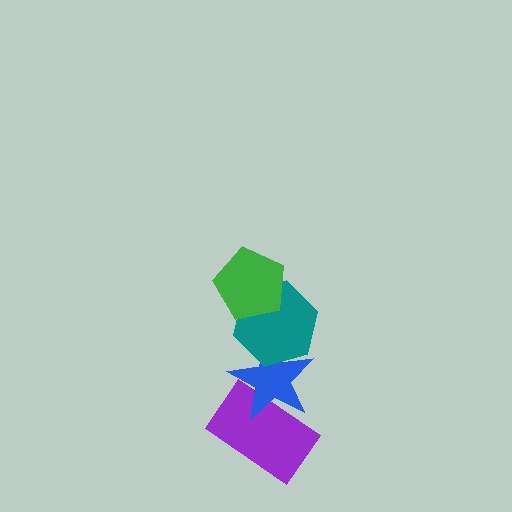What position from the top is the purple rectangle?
The purple rectangle is 4th from the top.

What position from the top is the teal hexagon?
The teal hexagon is 2nd from the top.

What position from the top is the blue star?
The blue star is 3rd from the top.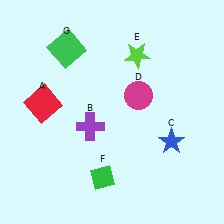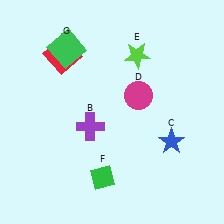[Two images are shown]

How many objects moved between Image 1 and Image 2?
1 object moved between the two images.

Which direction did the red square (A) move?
The red square (A) moved up.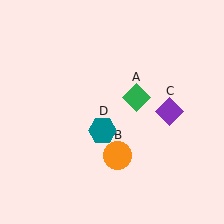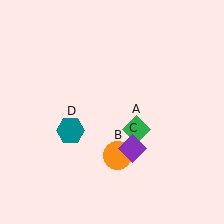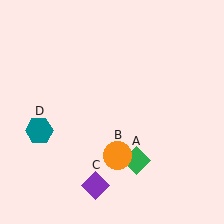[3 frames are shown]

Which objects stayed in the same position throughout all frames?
Orange circle (object B) remained stationary.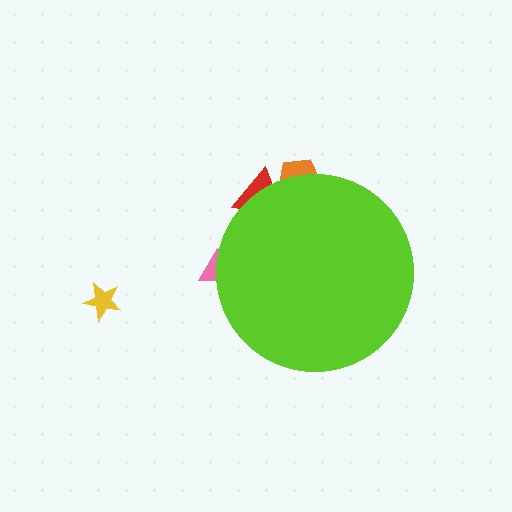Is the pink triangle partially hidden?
Yes, the pink triangle is partially hidden behind the lime circle.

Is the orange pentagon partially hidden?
Yes, the orange pentagon is partially hidden behind the lime circle.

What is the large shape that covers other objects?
A lime circle.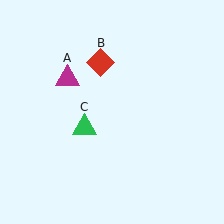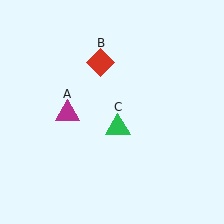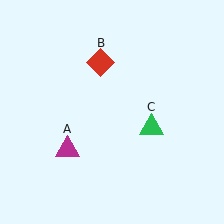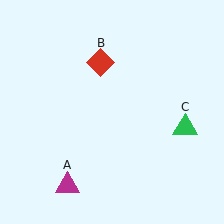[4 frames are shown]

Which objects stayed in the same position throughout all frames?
Red diamond (object B) remained stationary.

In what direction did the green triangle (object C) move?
The green triangle (object C) moved right.